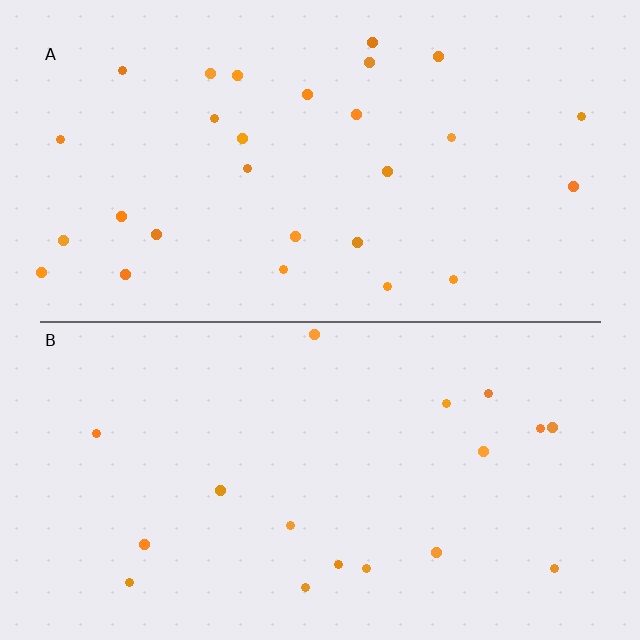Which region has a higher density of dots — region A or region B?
A (the top).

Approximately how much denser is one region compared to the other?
Approximately 1.6× — region A over region B.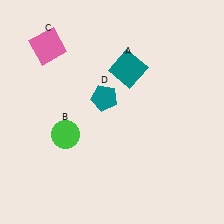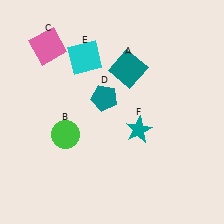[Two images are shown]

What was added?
A cyan square (E), a teal star (F) were added in Image 2.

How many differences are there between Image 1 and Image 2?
There are 2 differences between the two images.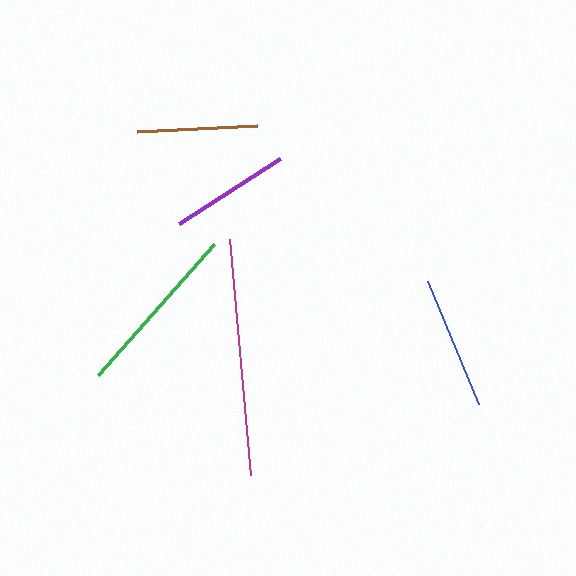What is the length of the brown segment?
The brown segment is approximately 120 pixels long.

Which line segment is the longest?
The magenta line is the longest at approximately 237 pixels.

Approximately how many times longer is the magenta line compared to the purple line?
The magenta line is approximately 2.0 times the length of the purple line.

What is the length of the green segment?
The green segment is approximately 175 pixels long.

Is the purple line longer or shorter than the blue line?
The blue line is longer than the purple line.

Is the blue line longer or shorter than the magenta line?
The magenta line is longer than the blue line.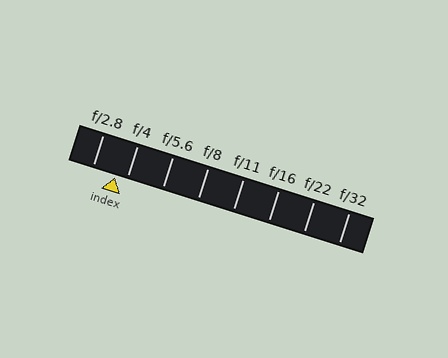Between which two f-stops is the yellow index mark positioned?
The index mark is between f/2.8 and f/4.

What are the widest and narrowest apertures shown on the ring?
The widest aperture shown is f/2.8 and the narrowest is f/32.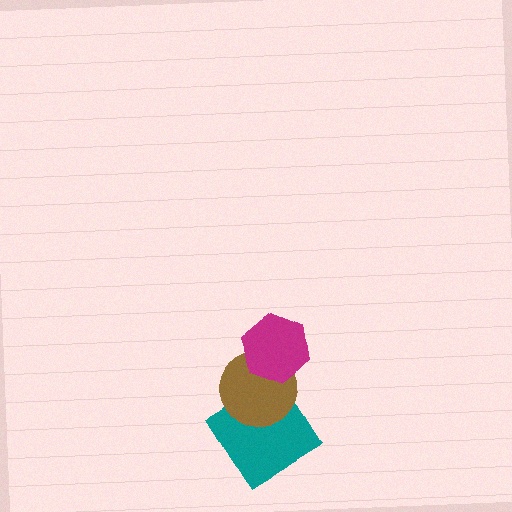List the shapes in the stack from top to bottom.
From top to bottom: the magenta hexagon, the brown circle, the teal diamond.